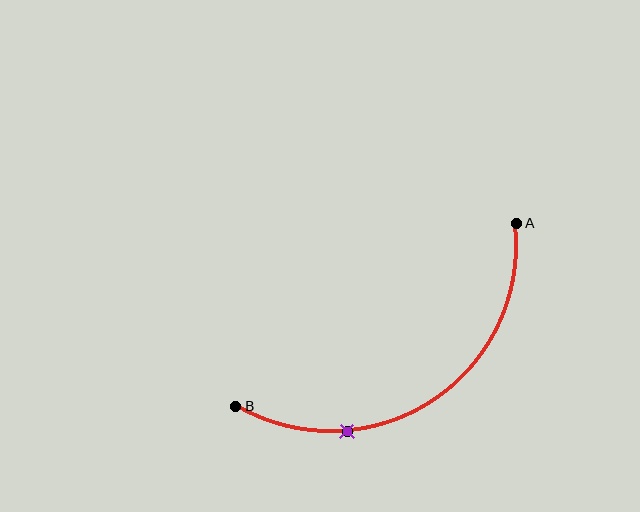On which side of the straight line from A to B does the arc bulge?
The arc bulges below the straight line connecting A and B.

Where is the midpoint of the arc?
The arc midpoint is the point on the curve farthest from the straight line joining A and B. It sits below that line.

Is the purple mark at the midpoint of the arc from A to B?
No. The purple mark lies on the arc but is closer to endpoint B. The arc midpoint would be at the point on the curve equidistant along the arc from both A and B.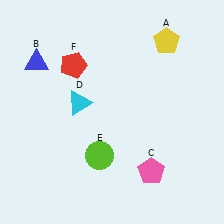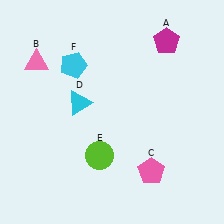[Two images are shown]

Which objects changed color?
A changed from yellow to magenta. B changed from blue to pink. F changed from red to cyan.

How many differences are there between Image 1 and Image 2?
There are 3 differences between the two images.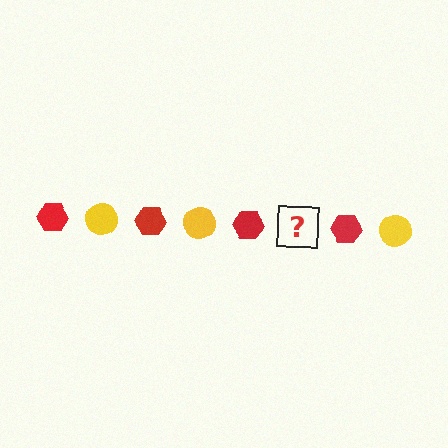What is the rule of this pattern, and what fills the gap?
The rule is that the pattern alternates between red hexagon and yellow circle. The gap should be filled with a yellow circle.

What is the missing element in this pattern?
The missing element is a yellow circle.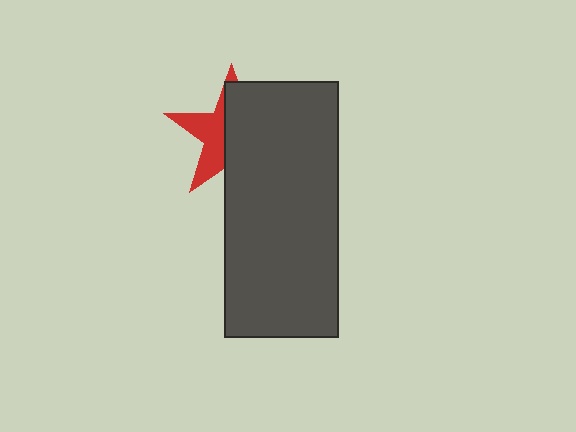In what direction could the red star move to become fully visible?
The red star could move left. That would shift it out from behind the dark gray rectangle entirely.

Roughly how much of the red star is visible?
A small part of it is visible (roughly 40%).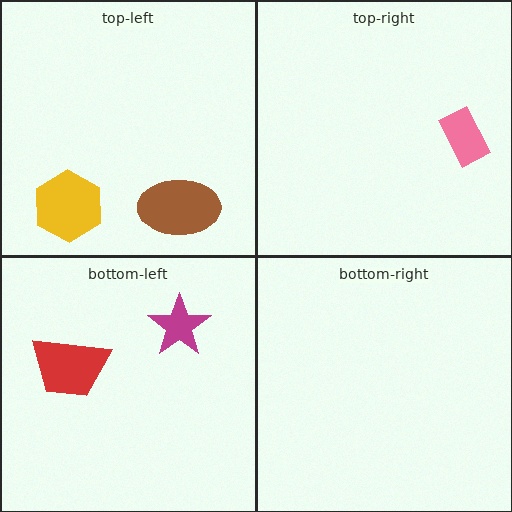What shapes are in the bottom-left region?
The red trapezoid, the magenta star.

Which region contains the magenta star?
The bottom-left region.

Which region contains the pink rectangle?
The top-right region.